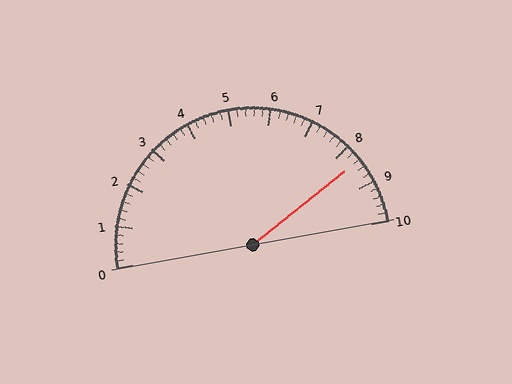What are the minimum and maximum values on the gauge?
The gauge ranges from 0 to 10.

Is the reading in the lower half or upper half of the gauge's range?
The reading is in the upper half of the range (0 to 10).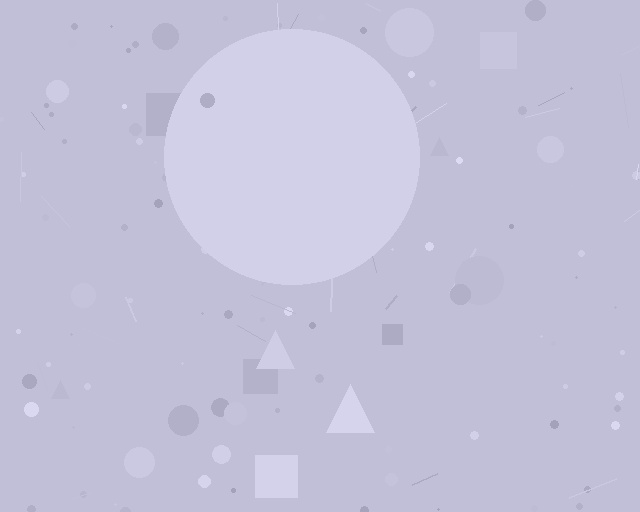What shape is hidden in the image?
A circle is hidden in the image.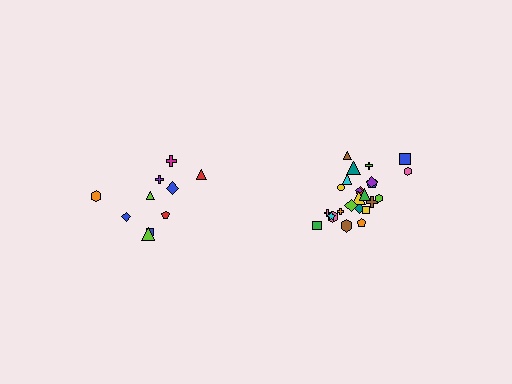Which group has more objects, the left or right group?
The right group.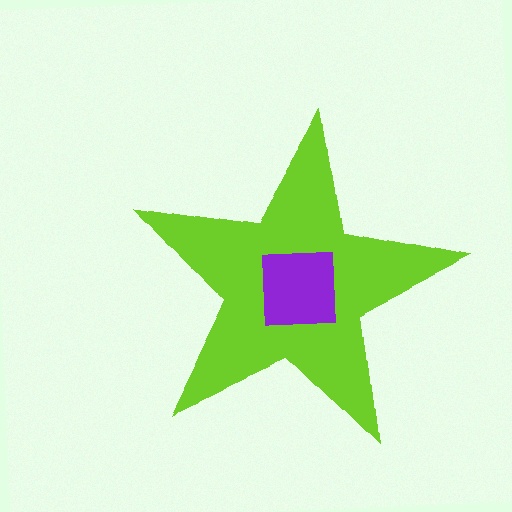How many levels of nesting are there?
2.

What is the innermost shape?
The purple square.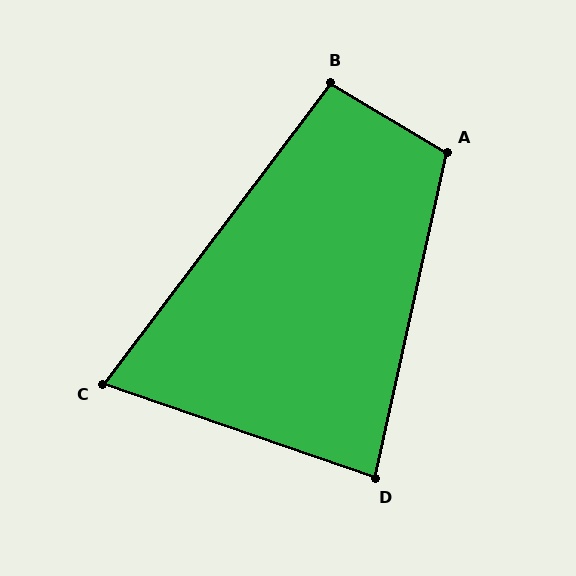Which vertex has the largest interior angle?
A, at approximately 108 degrees.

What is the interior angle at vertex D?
Approximately 83 degrees (acute).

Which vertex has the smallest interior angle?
C, at approximately 72 degrees.